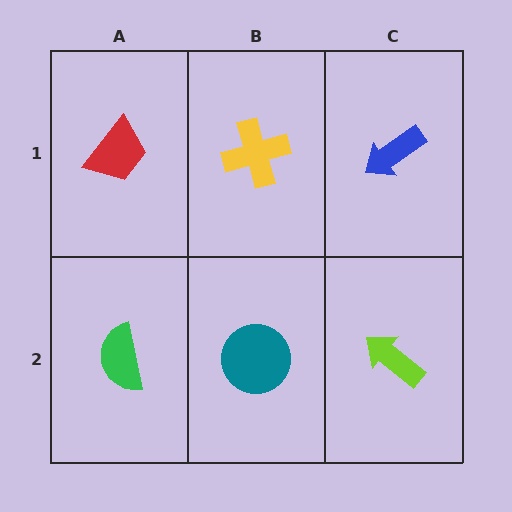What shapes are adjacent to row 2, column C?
A blue arrow (row 1, column C), a teal circle (row 2, column B).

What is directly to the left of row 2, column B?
A green semicircle.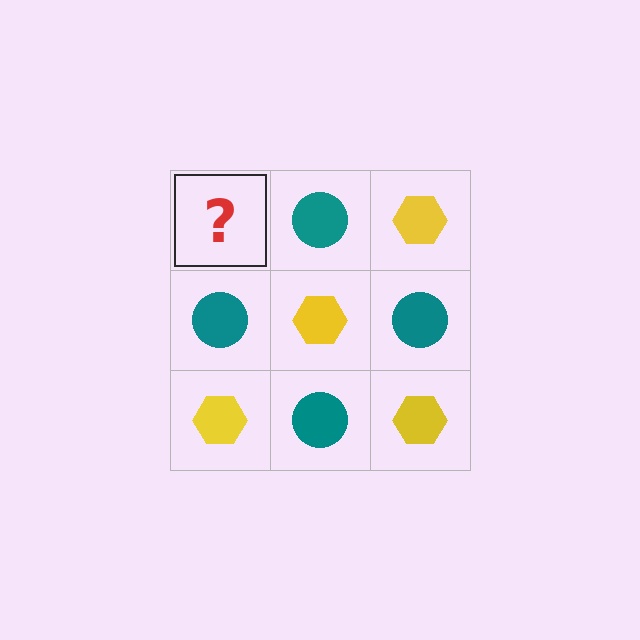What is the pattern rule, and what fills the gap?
The rule is that it alternates yellow hexagon and teal circle in a checkerboard pattern. The gap should be filled with a yellow hexagon.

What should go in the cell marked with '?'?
The missing cell should contain a yellow hexagon.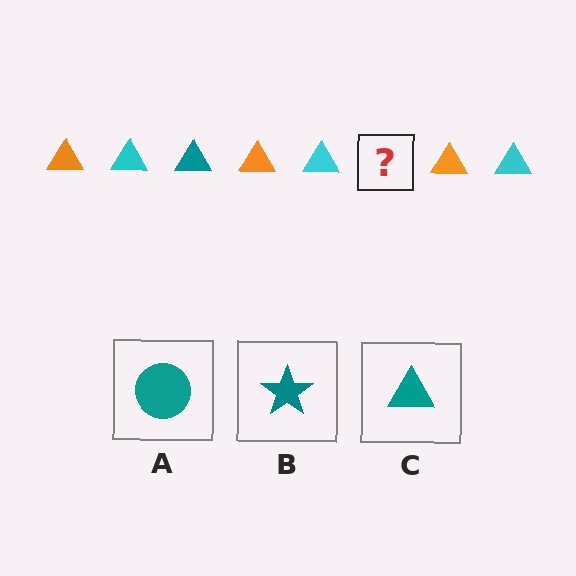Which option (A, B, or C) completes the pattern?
C.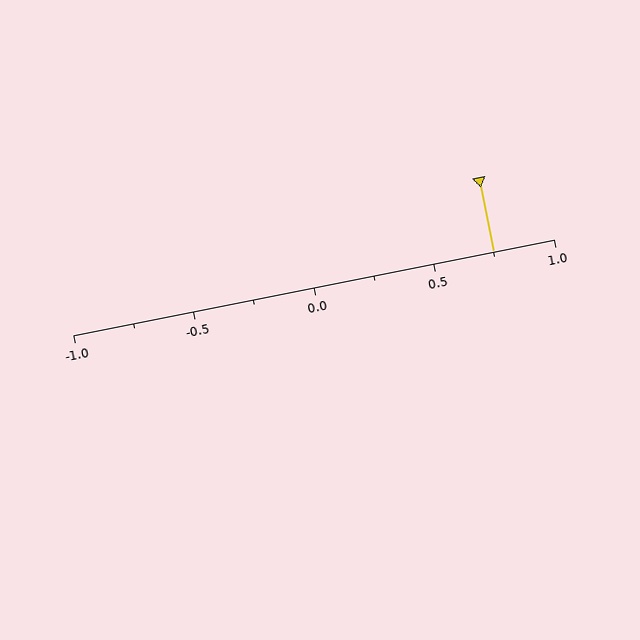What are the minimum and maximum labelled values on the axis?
The axis runs from -1.0 to 1.0.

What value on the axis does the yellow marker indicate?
The marker indicates approximately 0.75.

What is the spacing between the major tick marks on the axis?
The major ticks are spaced 0.5 apart.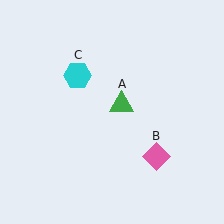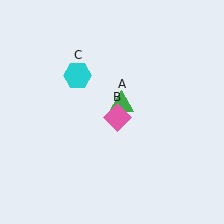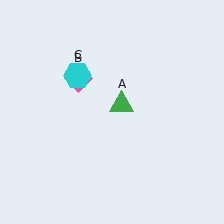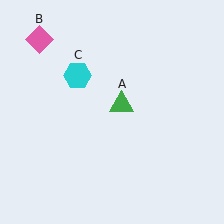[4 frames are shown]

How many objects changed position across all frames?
1 object changed position: pink diamond (object B).